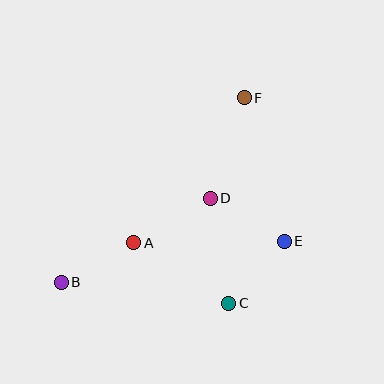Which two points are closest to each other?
Points A and B are closest to each other.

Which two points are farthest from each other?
Points B and F are farthest from each other.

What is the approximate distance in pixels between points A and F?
The distance between A and F is approximately 182 pixels.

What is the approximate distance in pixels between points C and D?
The distance between C and D is approximately 107 pixels.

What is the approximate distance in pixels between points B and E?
The distance between B and E is approximately 227 pixels.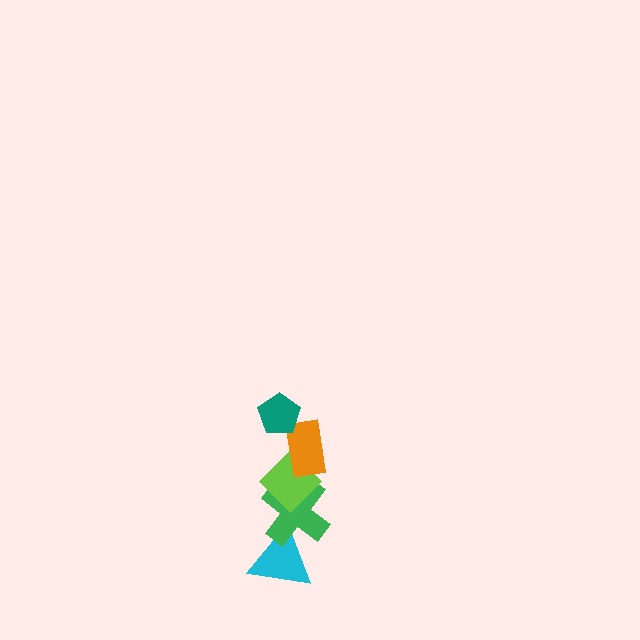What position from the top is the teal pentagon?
The teal pentagon is 1st from the top.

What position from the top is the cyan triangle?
The cyan triangle is 5th from the top.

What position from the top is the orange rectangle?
The orange rectangle is 2nd from the top.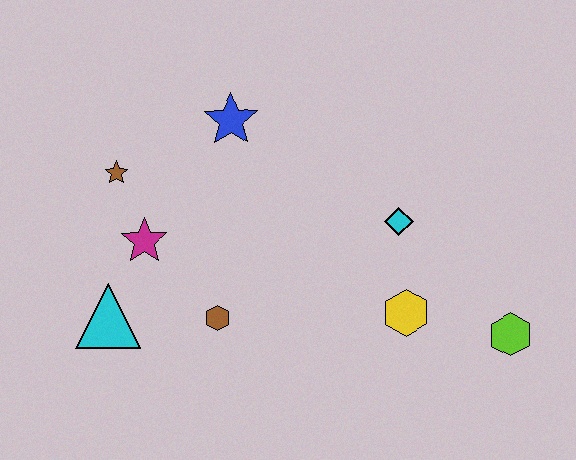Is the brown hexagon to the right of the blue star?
No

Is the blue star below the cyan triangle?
No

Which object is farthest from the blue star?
The lime hexagon is farthest from the blue star.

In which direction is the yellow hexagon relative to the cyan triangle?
The yellow hexagon is to the right of the cyan triangle.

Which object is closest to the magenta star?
The brown star is closest to the magenta star.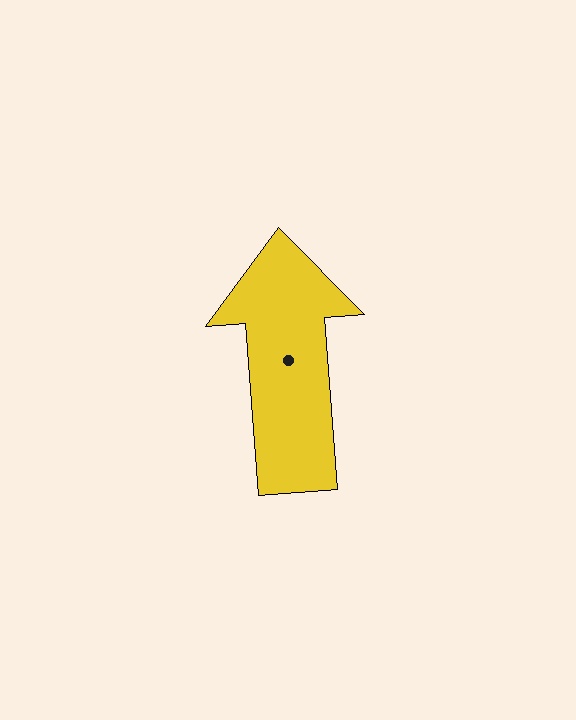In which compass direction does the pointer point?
North.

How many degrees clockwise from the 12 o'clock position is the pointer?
Approximately 356 degrees.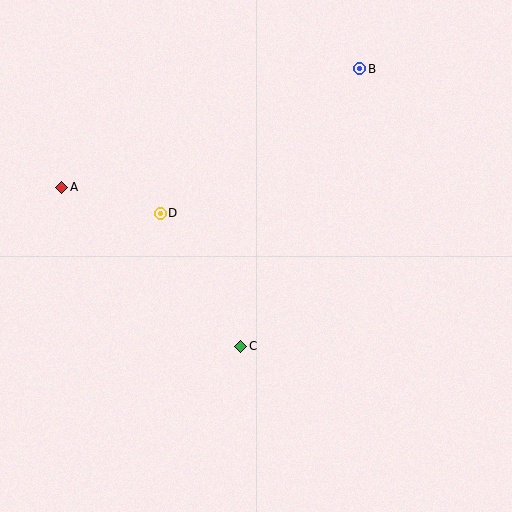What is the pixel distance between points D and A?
The distance between D and A is 102 pixels.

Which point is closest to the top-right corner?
Point B is closest to the top-right corner.